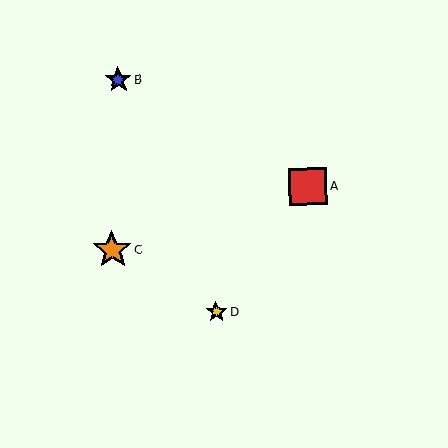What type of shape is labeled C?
Shape C is an orange star.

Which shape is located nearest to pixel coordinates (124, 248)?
The orange star (labeled C) at (112, 250) is nearest to that location.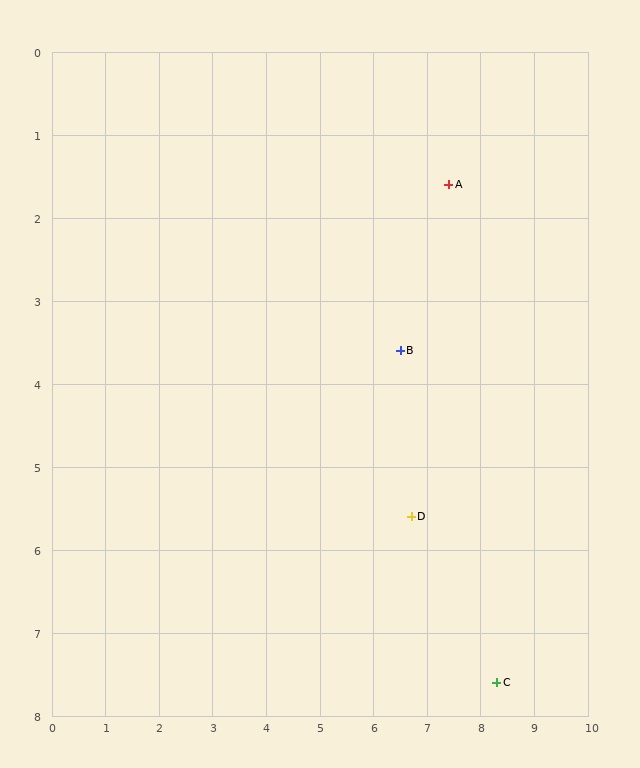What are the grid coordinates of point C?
Point C is at approximately (8.3, 7.6).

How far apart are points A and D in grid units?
Points A and D are about 4.1 grid units apart.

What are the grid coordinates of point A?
Point A is at approximately (7.4, 1.6).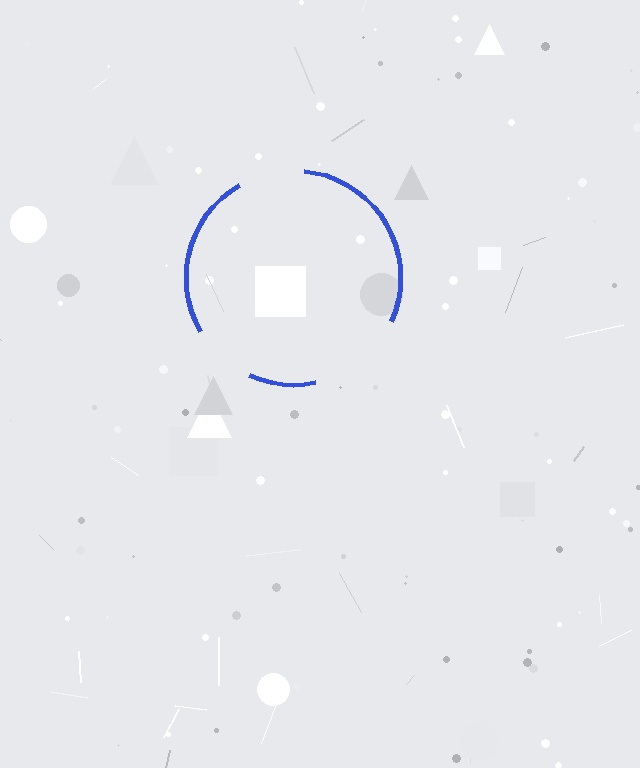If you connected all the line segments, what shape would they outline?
They would outline a circle.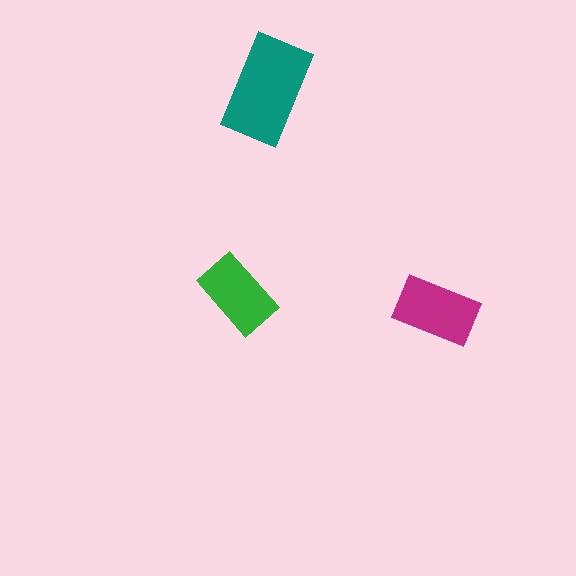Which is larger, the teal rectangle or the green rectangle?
The teal one.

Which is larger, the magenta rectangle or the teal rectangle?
The teal one.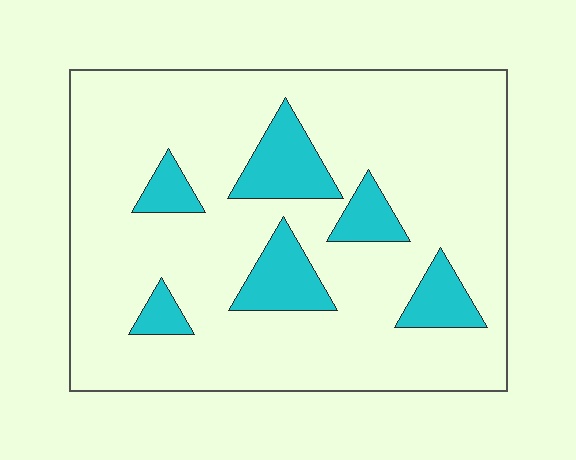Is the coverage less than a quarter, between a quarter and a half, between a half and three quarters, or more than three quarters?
Less than a quarter.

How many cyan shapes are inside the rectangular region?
6.